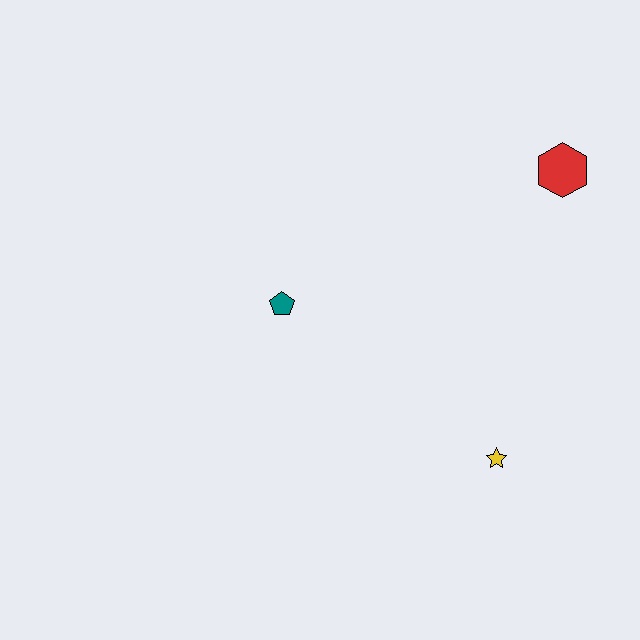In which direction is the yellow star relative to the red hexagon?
The yellow star is below the red hexagon.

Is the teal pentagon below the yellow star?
No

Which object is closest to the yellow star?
The teal pentagon is closest to the yellow star.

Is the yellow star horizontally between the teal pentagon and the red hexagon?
Yes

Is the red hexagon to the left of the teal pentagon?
No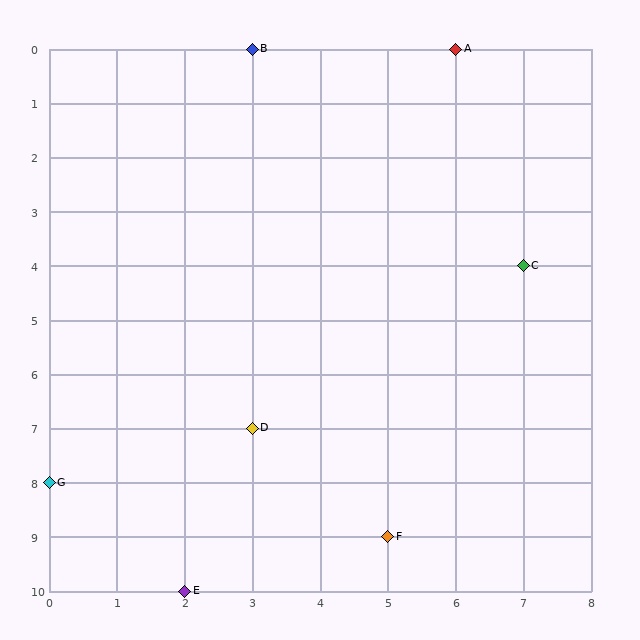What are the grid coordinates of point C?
Point C is at grid coordinates (7, 4).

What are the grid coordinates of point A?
Point A is at grid coordinates (6, 0).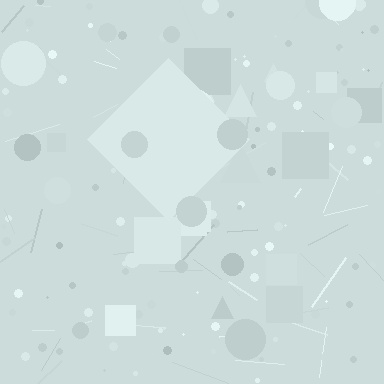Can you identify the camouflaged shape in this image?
The camouflaged shape is a diamond.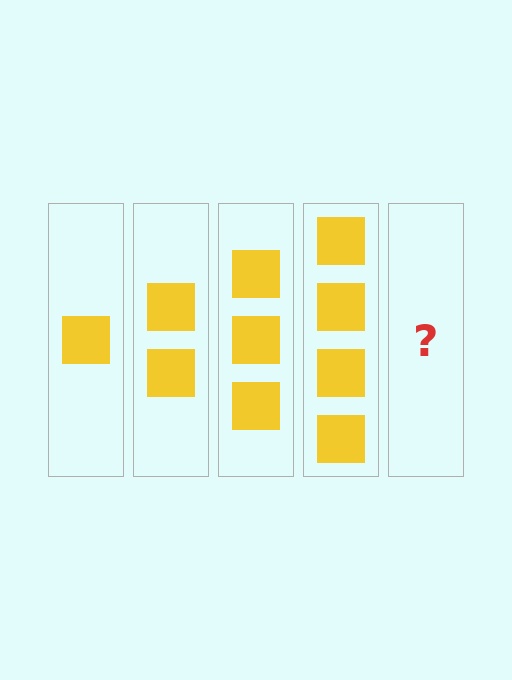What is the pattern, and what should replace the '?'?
The pattern is that each step adds one more square. The '?' should be 5 squares.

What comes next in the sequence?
The next element should be 5 squares.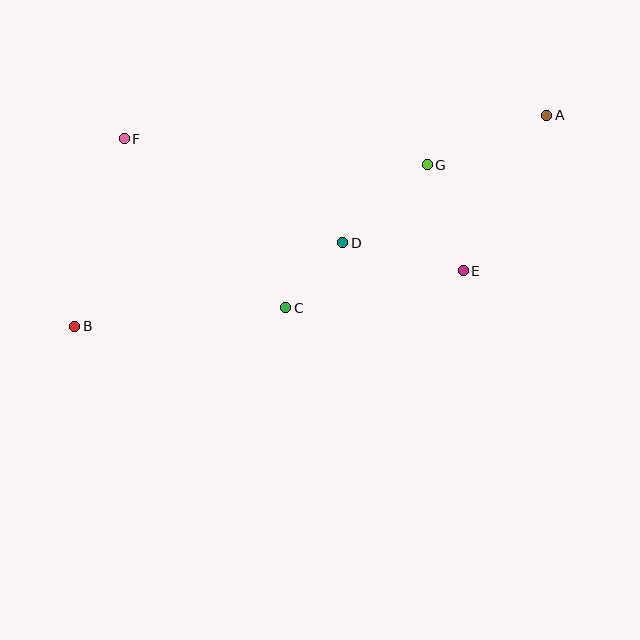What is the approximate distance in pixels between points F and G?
The distance between F and G is approximately 304 pixels.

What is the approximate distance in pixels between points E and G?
The distance between E and G is approximately 112 pixels.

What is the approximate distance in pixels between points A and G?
The distance between A and G is approximately 130 pixels.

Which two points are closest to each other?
Points C and D are closest to each other.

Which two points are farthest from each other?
Points A and B are farthest from each other.